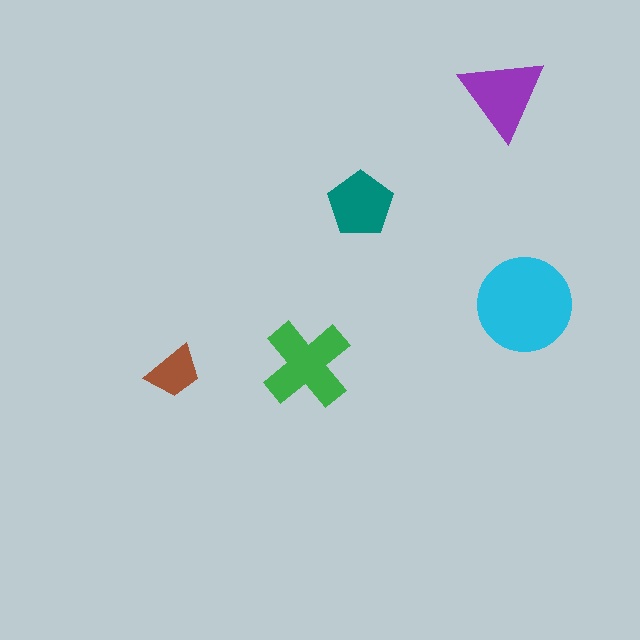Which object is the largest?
The cyan circle.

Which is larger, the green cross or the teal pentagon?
The green cross.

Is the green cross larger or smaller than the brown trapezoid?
Larger.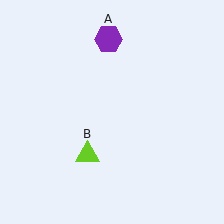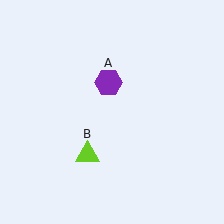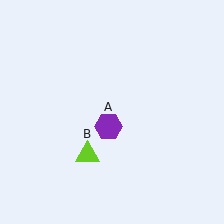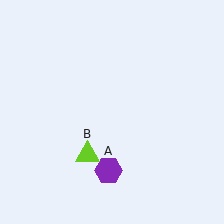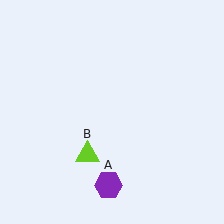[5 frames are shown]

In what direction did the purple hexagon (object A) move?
The purple hexagon (object A) moved down.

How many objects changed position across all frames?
1 object changed position: purple hexagon (object A).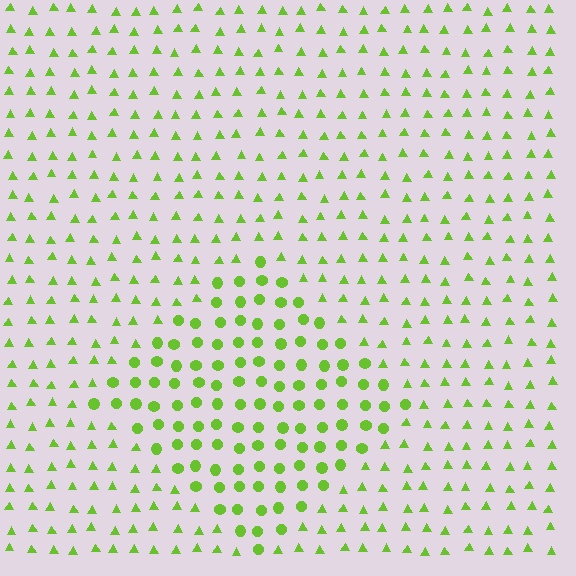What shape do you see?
I see a diamond.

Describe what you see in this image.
The image is filled with small lime elements arranged in a uniform grid. A diamond-shaped region contains circles, while the surrounding area contains triangles. The boundary is defined purely by the change in element shape.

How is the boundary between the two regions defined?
The boundary is defined by a change in element shape: circles inside vs. triangles outside. All elements share the same color and spacing.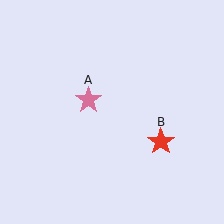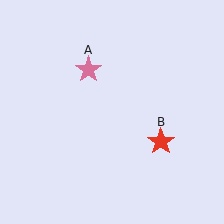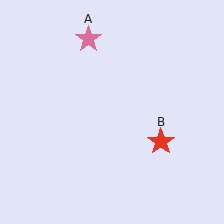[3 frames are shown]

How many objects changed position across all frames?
1 object changed position: pink star (object A).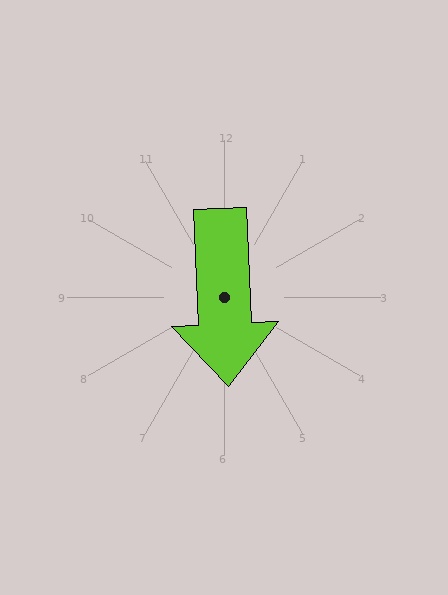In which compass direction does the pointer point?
South.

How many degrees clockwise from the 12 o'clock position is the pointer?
Approximately 177 degrees.